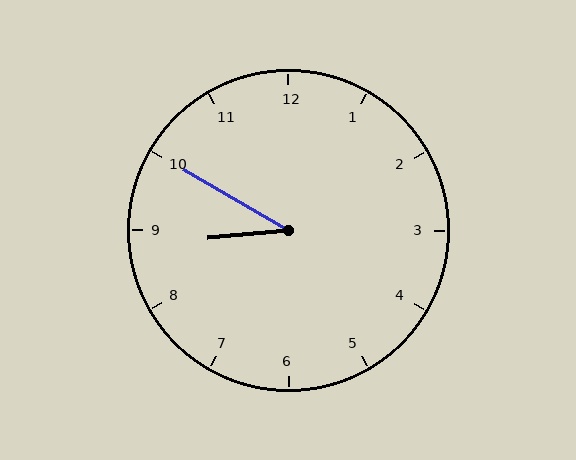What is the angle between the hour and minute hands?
Approximately 35 degrees.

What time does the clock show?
8:50.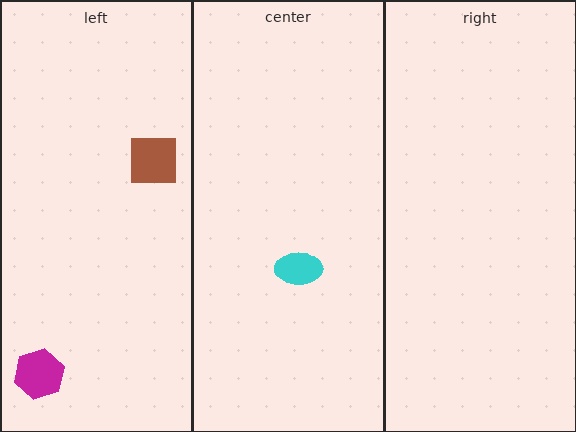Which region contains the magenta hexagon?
The left region.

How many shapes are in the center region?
1.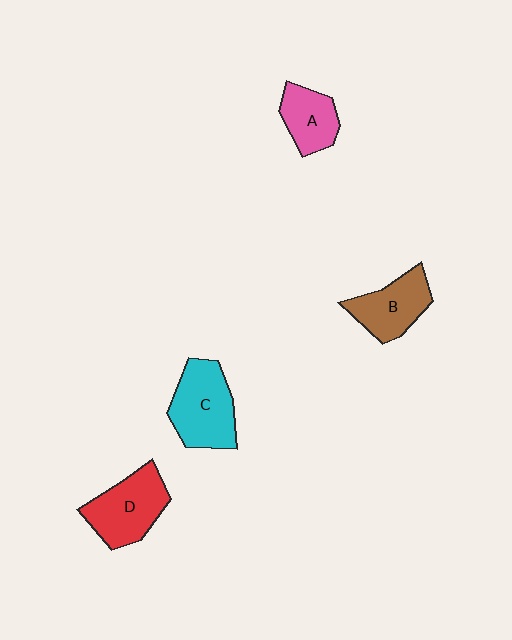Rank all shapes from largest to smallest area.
From largest to smallest: C (cyan), D (red), B (brown), A (pink).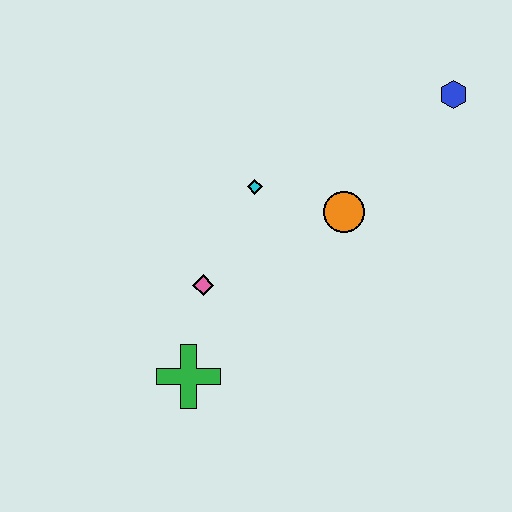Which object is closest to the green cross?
The pink diamond is closest to the green cross.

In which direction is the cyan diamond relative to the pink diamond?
The cyan diamond is above the pink diamond.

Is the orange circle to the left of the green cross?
No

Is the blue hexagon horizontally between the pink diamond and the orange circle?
No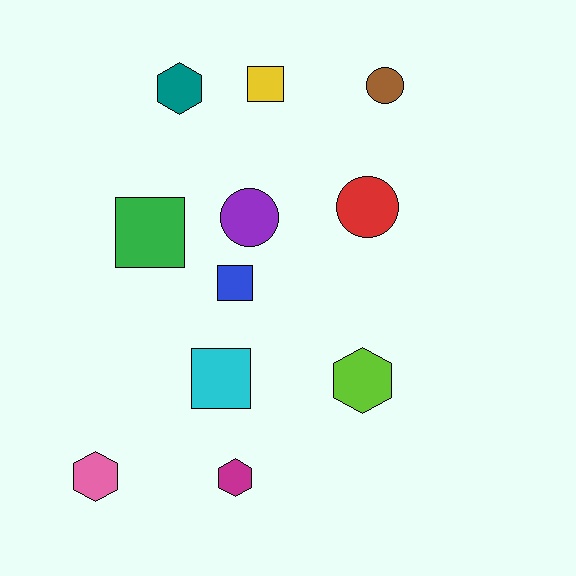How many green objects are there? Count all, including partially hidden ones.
There is 1 green object.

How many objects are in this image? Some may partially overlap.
There are 11 objects.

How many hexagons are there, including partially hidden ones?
There are 4 hexagons.